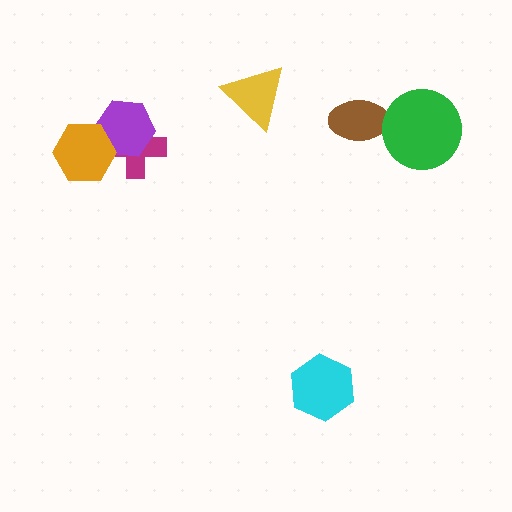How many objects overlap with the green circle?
0 objects overlap with the green circle.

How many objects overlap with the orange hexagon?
2 objects overlap with the orange hexagon.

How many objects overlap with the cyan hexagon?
0 objects overlap with the cyan hexagon.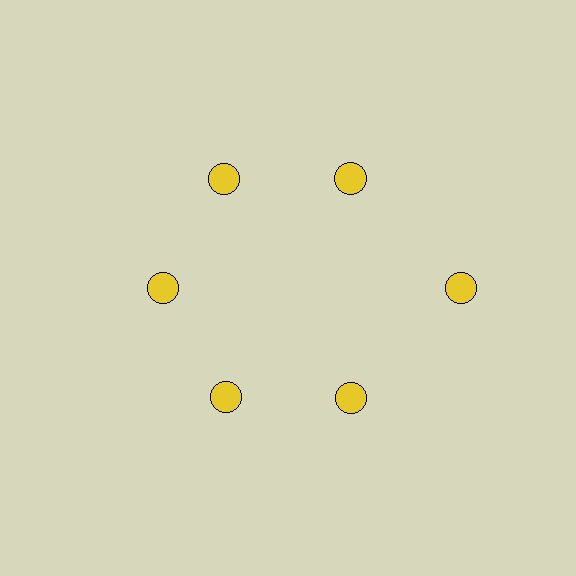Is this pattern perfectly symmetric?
No. The 6 yellow circles are arranged in a ring, but one element near the 3 o'clock position is pushed outward from the center, breaking the 6-fold rotational symmetry.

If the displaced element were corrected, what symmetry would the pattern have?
It would have 6-fold rotational symmetry — the pattern would map onto itself every 60 degrees.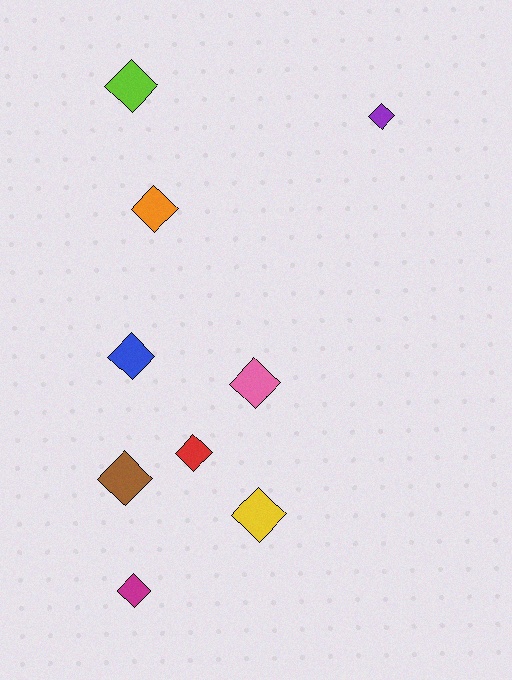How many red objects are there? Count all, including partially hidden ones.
There is 1 red object.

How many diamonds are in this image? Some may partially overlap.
There are 9 diamonds.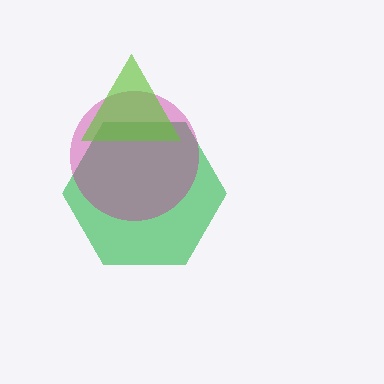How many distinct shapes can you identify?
There are 3 distinct shapes: a green hexagon, a magenta circle, a lime triangle.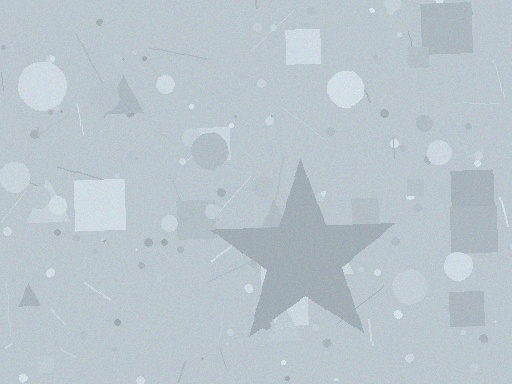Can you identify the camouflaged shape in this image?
The camouflaged shape is a star.